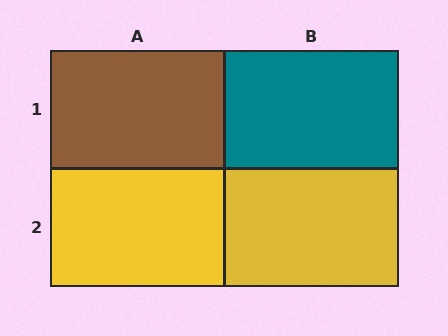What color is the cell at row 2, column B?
Yellow.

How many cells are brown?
1 cell is brown.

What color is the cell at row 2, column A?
Yellow.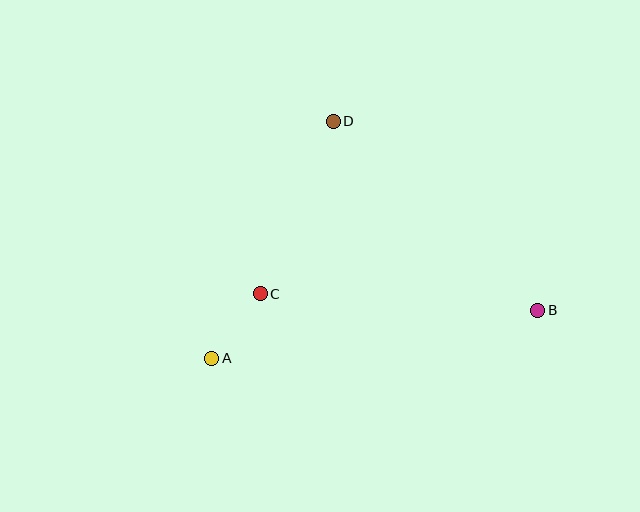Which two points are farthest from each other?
Points A and B are farthest from each other.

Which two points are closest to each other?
Points A and C are closest to each other.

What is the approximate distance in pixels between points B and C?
The distance between B and C is approximately 278 pixels.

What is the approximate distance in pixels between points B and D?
The distance between B and D is approximately 278 pixels.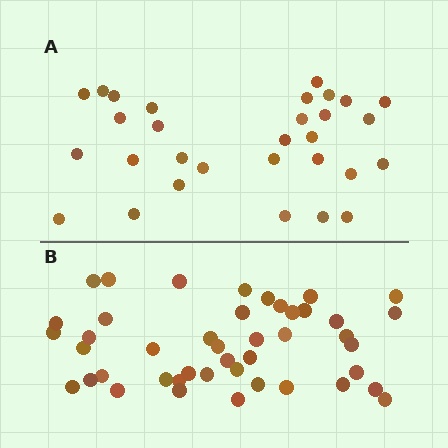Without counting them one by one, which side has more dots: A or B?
Region B (the bottom region) has more dots.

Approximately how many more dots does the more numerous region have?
Region B has approximately 15 more dots than region A.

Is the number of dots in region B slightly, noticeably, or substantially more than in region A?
Region B has substantially more. The ratio is roughly 1.5 to 1.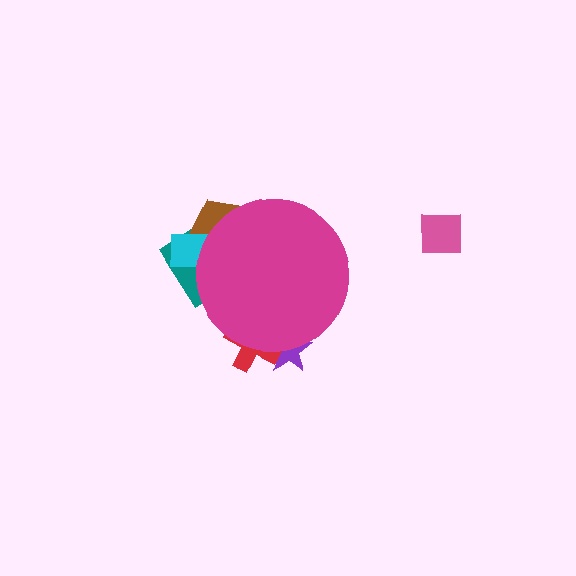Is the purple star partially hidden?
Yes, the purple star is partially hidden behind the magenta circle.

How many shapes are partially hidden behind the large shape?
5 shapes are partially hidden.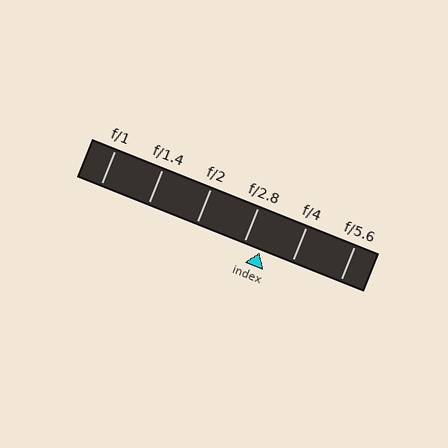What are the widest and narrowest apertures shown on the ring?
The widest aperture shown is f/1 and the narrowest is f/5.6.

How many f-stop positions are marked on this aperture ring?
There are 6 f-stop positions marked.